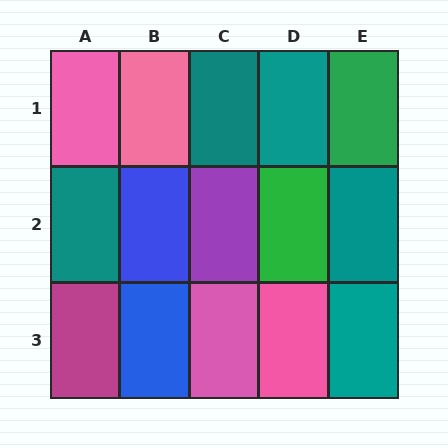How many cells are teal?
5 cells are teal.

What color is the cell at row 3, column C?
Pink.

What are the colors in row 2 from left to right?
Teal, blue, purple, green, teal.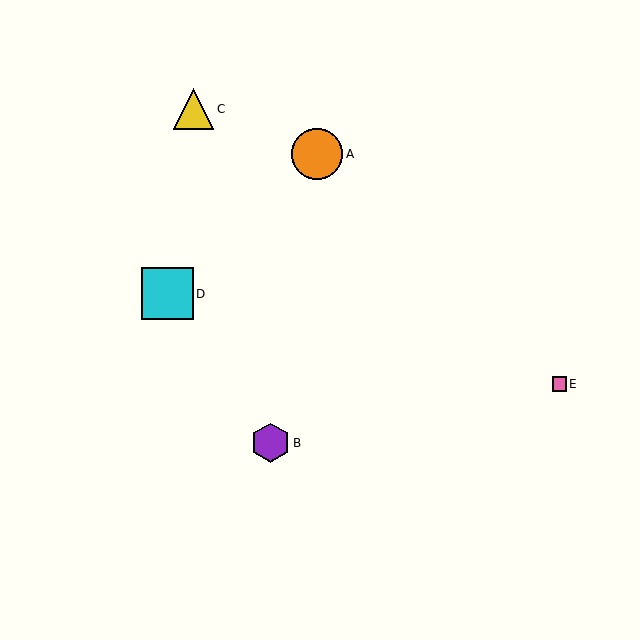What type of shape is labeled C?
Shape C is a yellow triangle.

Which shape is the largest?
The cyan square (labeled D) is the largest.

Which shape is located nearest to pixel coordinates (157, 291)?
The cyan square (labeled D) at (167, 294) is nearest to that location.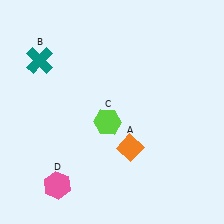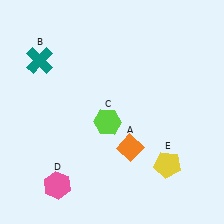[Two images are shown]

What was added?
A yellow pentagon (E) was added in Image 2.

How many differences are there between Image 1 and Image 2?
There is 1 difference between the two images.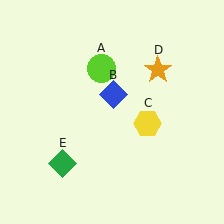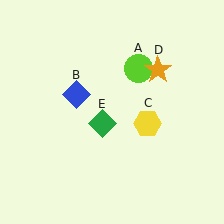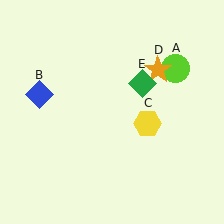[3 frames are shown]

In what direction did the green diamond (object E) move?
The green diamond (object E) moved up and to the right.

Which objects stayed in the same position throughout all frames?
Yellow hexagon (object C) and orange star (object D) remained stationary.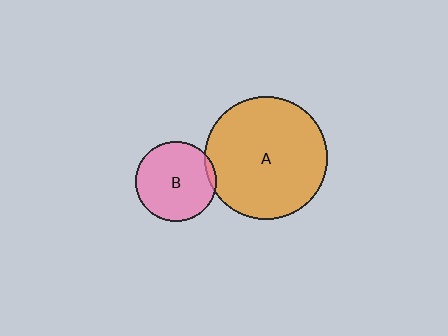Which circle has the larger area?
Circle A (orange).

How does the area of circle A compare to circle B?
Approximately 2.3 times.